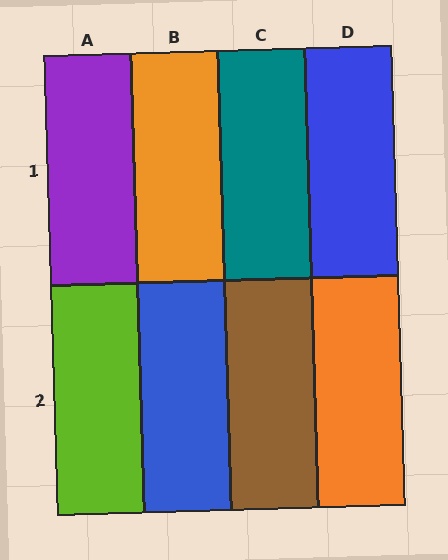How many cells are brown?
1 cell is brown.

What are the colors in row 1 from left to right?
Purple, orange, teal, blue.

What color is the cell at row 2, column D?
Orange.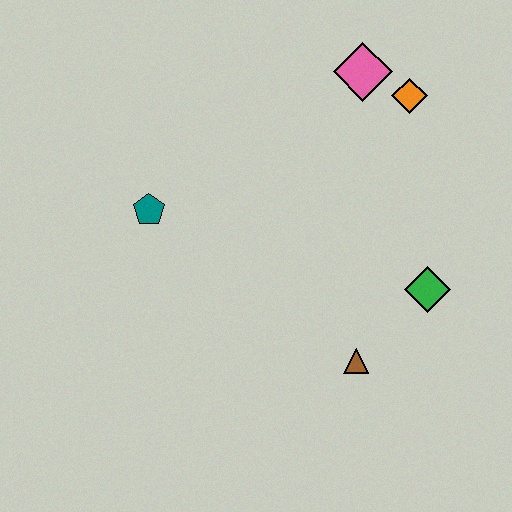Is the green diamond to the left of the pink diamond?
No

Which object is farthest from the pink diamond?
The brown triangle is farthest from the pink diamond.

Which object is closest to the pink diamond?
The orange diamond is closest to the pink diamond.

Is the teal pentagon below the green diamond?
No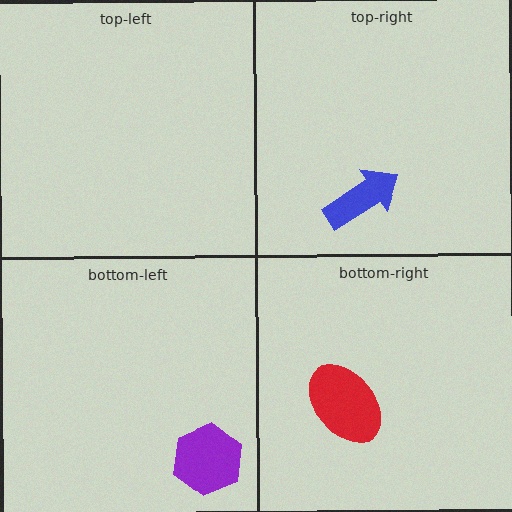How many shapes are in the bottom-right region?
1.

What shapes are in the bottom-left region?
The purple hexagon.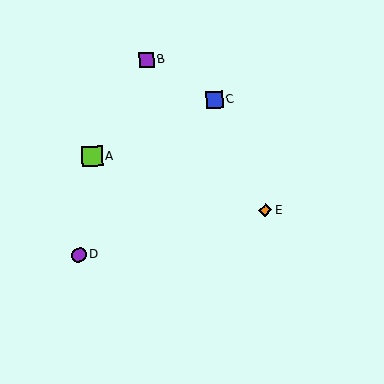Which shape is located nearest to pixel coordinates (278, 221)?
The orange diamond (labeled E) at (265, 210) is nearest to that location.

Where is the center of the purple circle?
The center of the purple circle is at (79, 255).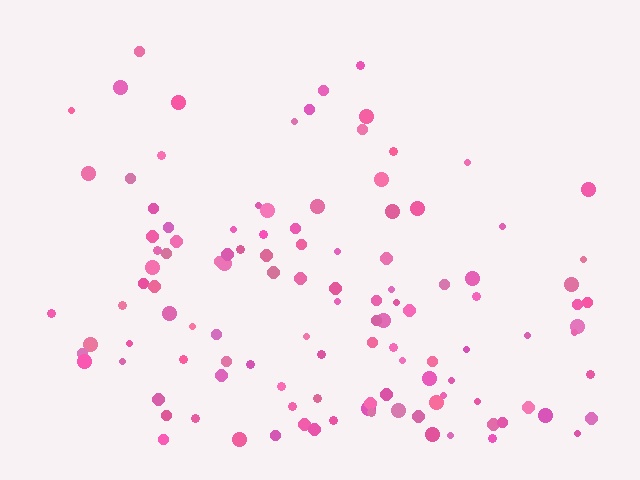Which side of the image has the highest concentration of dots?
The bottom.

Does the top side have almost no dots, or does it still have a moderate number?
Still a moderate number, just noticeably fewer than the bottom.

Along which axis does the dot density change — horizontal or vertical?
Vertical.